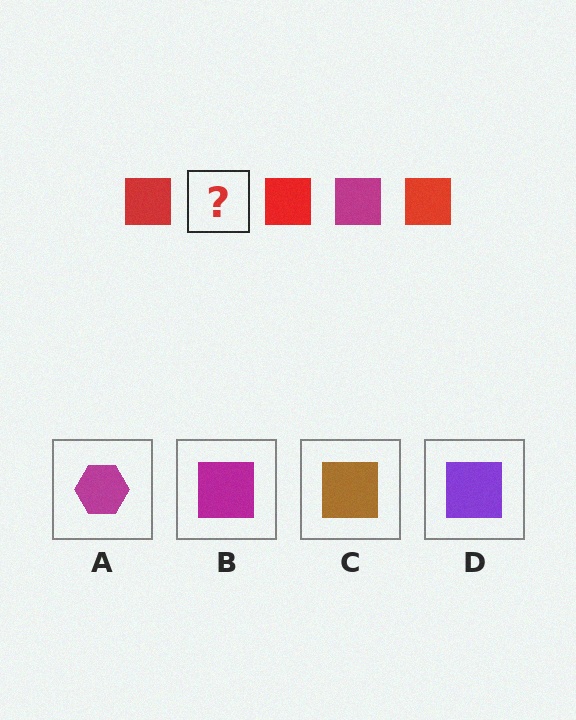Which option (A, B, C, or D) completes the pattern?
B.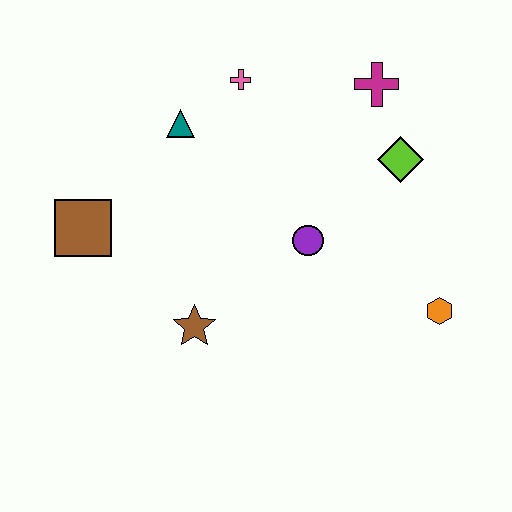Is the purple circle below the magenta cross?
Yes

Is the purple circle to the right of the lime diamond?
No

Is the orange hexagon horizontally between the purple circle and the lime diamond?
No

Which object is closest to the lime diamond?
The magenta cross is closest to the lime diamond.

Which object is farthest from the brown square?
The orange hexagon is farthest from the brown square.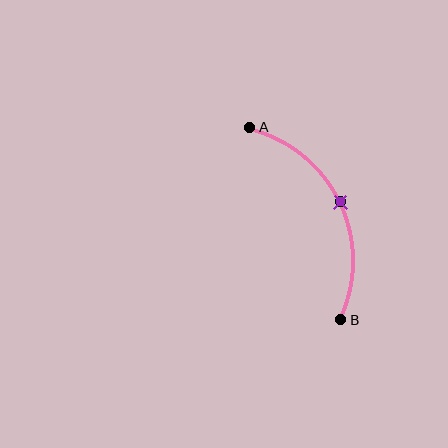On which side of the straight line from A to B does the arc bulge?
The arc bulges to the right of the straight line connecting A and B.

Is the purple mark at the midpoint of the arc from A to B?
Yes. The purple mark lies on the arc at equal arc-length from both A and B — it is the arc midpoint.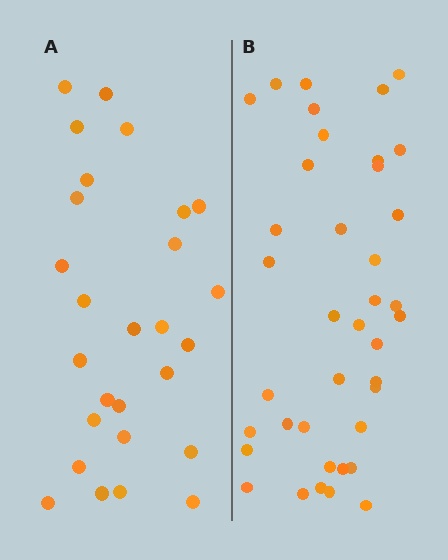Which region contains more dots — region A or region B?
Region B (the right region) has more dots.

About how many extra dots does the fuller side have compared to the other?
Region B has roughly 12 or so more dots than region A.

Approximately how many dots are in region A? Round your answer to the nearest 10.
About 30 dots. (The exact count is 27, which rounds to 30.)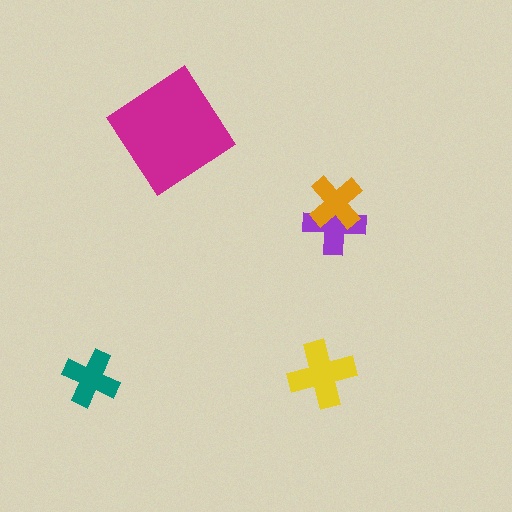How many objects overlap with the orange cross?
1 object overlaps with the orange cross.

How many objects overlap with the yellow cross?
0 objects overlap with the yellow cross.